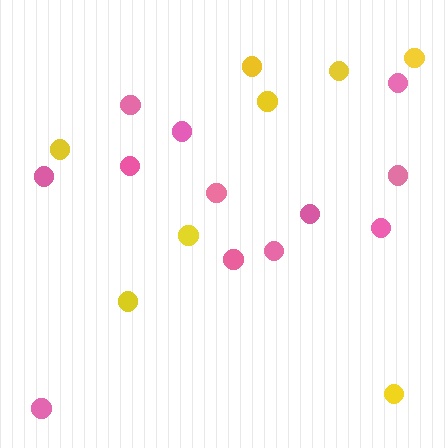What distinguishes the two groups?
There are 2 groups: one group of yellow circles (8) and one group of pink circles (12).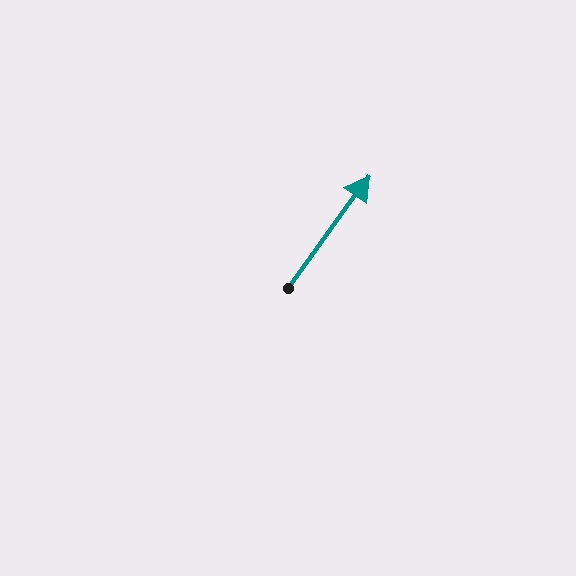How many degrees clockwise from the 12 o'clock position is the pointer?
Approximately 36 degrees.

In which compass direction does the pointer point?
Northeast.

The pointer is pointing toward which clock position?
Roughly 1 o'clock.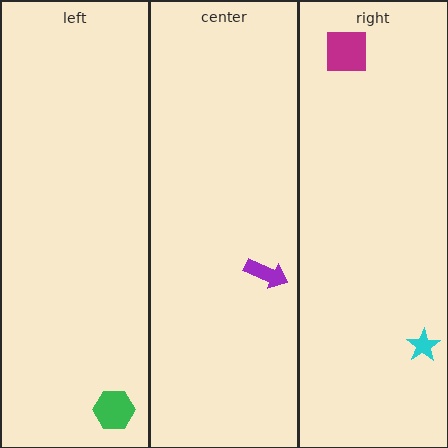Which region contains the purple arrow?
The center region.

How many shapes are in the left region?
1.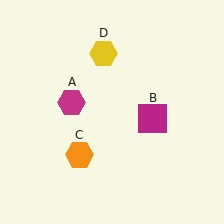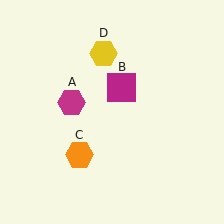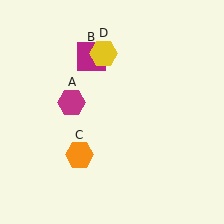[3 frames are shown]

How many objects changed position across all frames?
1 object changed position: magenta square (object B).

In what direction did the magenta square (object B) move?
The magenta square (object B) moved up and to the left.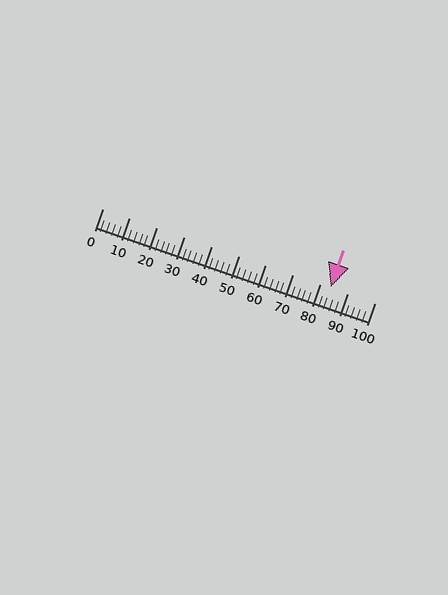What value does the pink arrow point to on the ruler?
The pink arrow points to approximately 84.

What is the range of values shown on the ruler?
The ruler shows values from 0 to 100.